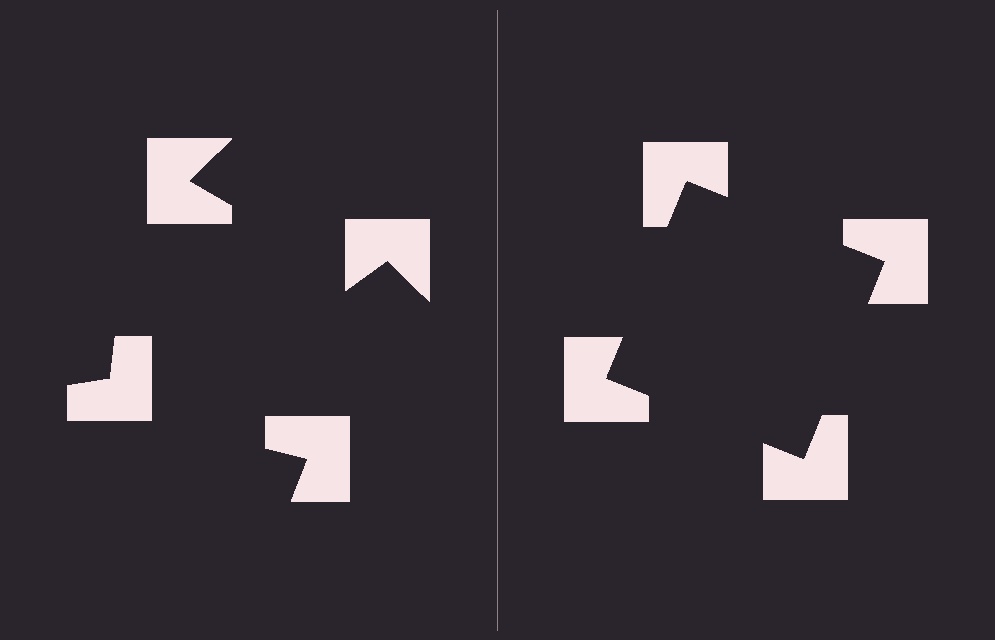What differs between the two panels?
The notched squares are positioned identically on both sides; only the wedge orientations differ. On the right they align to a square; on the left they are misaligned.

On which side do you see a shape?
An illusory square appears on the right side. On the left side the wedge cuts are rotated, so no coherent shape forms.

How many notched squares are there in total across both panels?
8 — 4 on each side.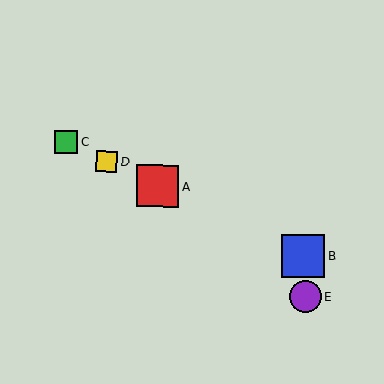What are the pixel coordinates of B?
Object B is at (303, 256).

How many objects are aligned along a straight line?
4 objects (A, B, C, D) are aligned along a straight line.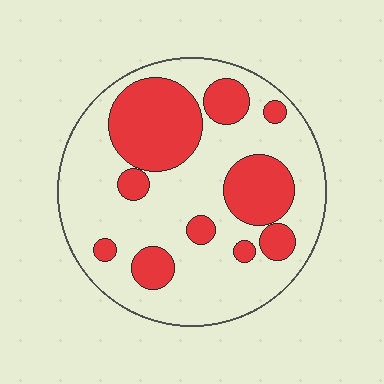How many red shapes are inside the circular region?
10.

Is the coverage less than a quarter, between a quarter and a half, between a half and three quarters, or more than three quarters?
Between a quarter and a half.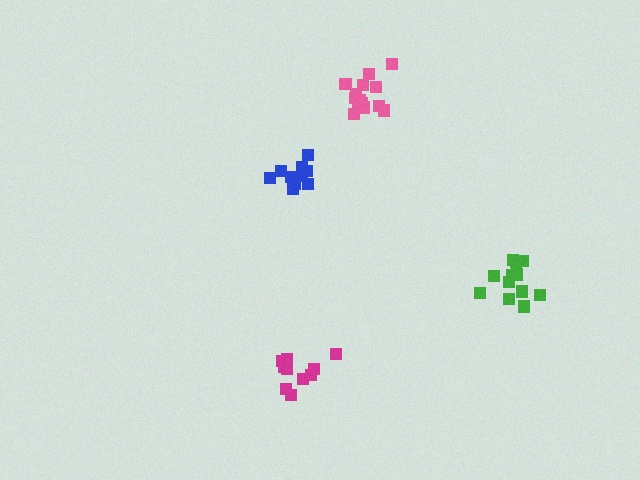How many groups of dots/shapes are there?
There are 4 groups.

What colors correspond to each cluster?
The clusters are colored: green, pink, magenta, blue.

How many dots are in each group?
Group 1: 13 dots, Group 2: 14 dots, Group 3: 10 dots, Group 4: 10 dots (47 total).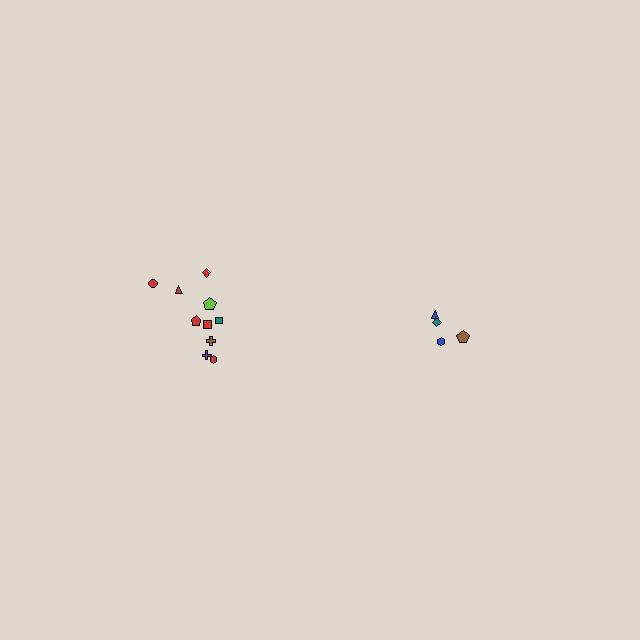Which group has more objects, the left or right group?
The left group.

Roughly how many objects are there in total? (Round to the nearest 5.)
Roughly 15 objects in total.